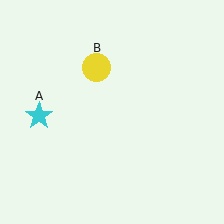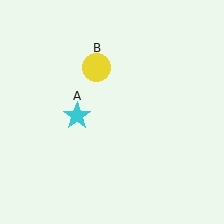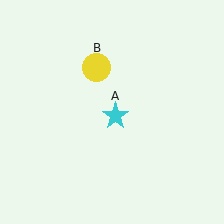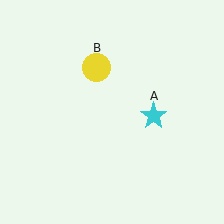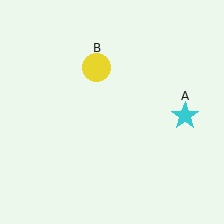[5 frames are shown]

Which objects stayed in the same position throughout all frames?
Yellow circle (object B) remained stationary.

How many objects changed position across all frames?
1 object changed position: cyan star (object A).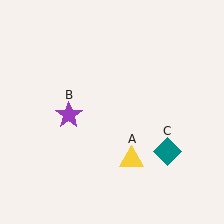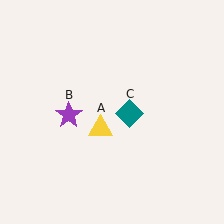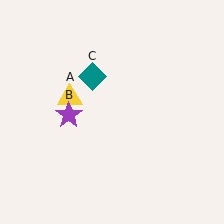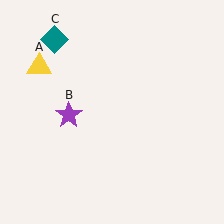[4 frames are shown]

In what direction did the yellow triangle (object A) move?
The yellow triangle (object A) moved up and to the left.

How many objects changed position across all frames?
2 objects changed position: yellow triangle (object A), teal diamond (object C).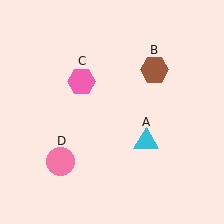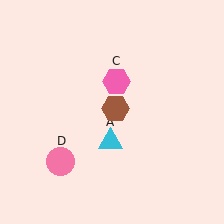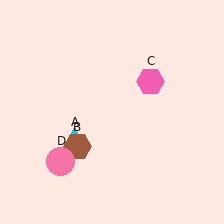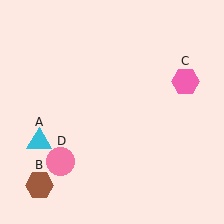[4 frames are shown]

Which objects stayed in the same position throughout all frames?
Pink circle (object D) remained stationary.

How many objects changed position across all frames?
3 objects changed position: cyan triangle (object A), brown hexagon (object B), pink hexagon (object C).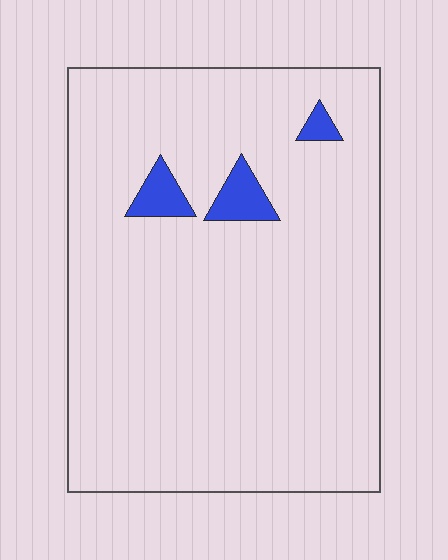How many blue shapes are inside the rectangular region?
3.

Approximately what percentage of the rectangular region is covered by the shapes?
Approximately 5%.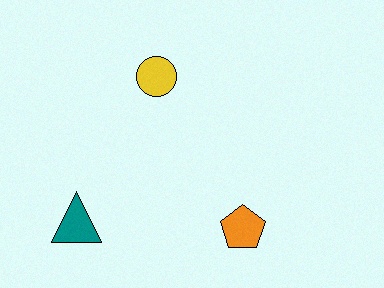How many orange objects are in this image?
There is 1 orange object.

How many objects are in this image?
There are 3 objects.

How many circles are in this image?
There is 1 circle.